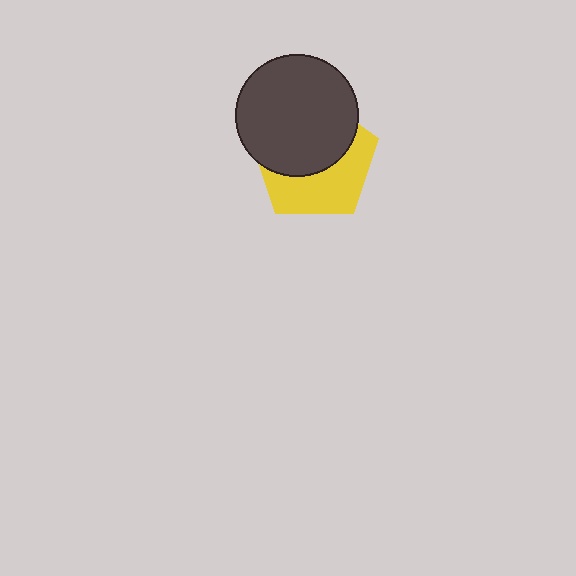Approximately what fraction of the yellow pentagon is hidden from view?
Roughly 54% of the yellow pentagon is hidden behind the dark gray circle.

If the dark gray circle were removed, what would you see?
You would see the complete yellow pentagon.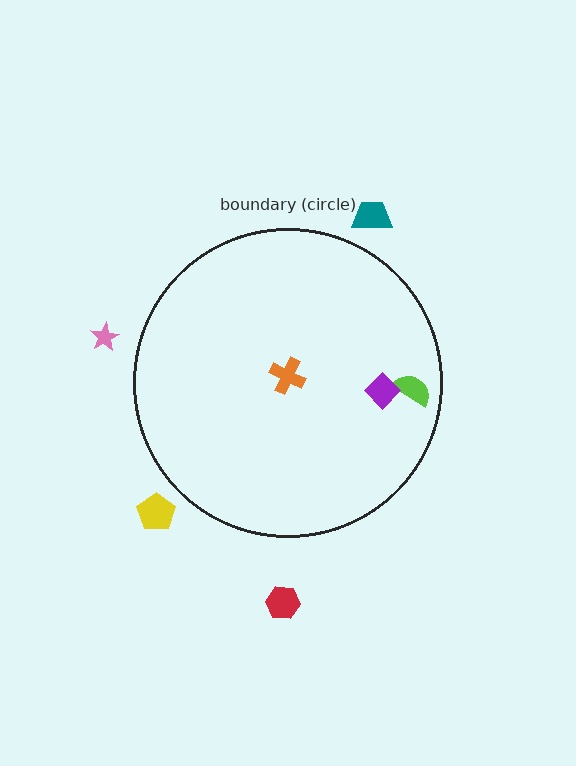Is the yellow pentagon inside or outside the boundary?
Outside.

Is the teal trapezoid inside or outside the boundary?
Outside.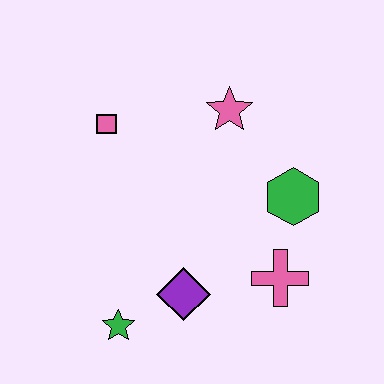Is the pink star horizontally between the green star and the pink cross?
Yes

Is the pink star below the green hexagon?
No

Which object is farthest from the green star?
The pink star is farthest from the green star.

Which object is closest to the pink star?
The green hexagon is closest to the pink star.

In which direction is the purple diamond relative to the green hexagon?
The purple diamond is to the left of the green hexagon.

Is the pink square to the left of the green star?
Yes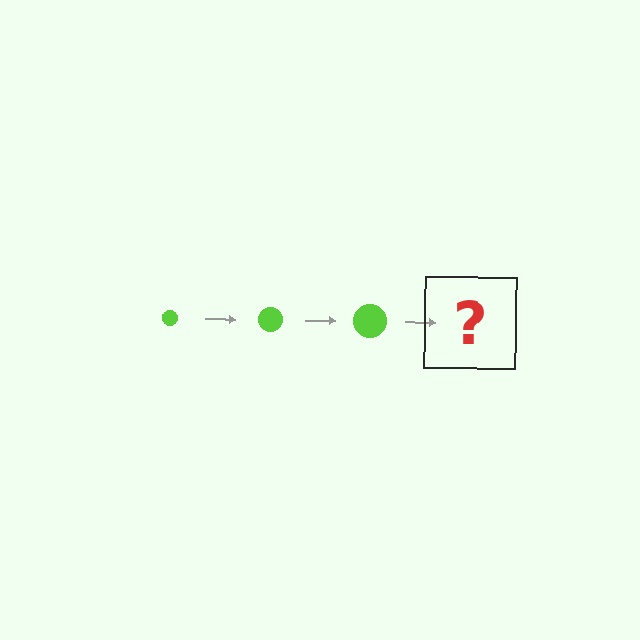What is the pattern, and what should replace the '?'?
The pattern is that the circle gets progressively larger each step. The '?' should be a lime circle, larger than the previous one.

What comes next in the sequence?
The next element should be a lime circle, larger than the previous one.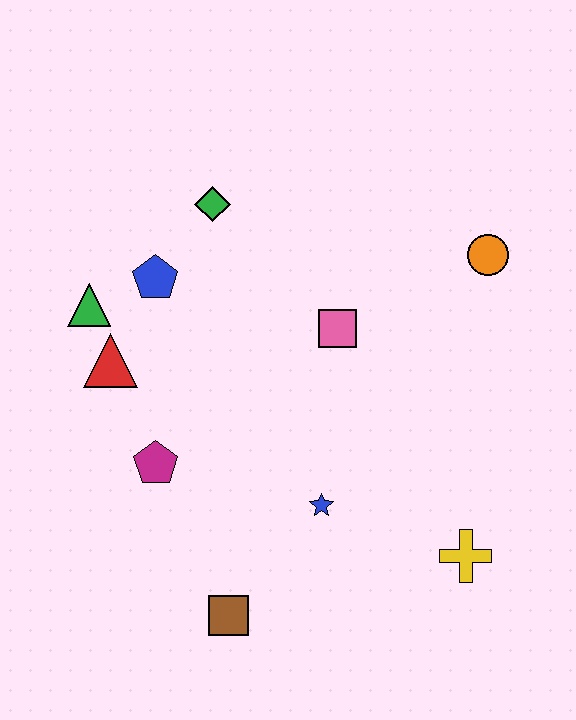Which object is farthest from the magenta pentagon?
The orange circle is farthest from the magenta pentagon.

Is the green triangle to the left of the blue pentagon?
Yes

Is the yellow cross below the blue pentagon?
Yes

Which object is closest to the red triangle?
The green triangle is closest to the red triangle.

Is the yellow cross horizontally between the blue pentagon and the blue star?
No